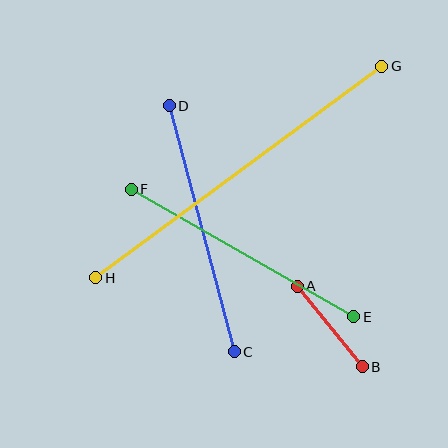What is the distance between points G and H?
The distance is approximately 356 pixels.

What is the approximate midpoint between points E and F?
The midpoint is at approximately (242, 253) pixels.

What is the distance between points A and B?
The distance is approximately 104 pixels.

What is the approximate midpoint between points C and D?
The midpoint is at approximately (202, 229) pixels.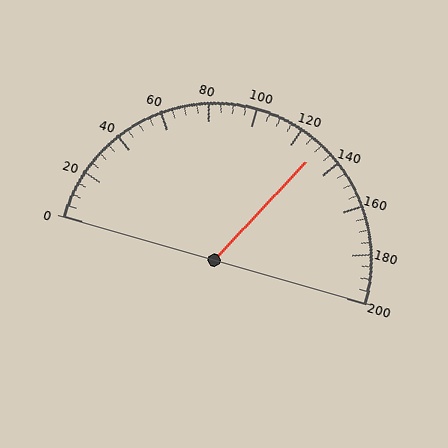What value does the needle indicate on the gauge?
The needle indicates approximately 130.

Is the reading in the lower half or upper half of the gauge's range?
The reading is in the upper half of the range (0 to 200).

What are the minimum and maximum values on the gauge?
The gauge ranges from 0 to 200.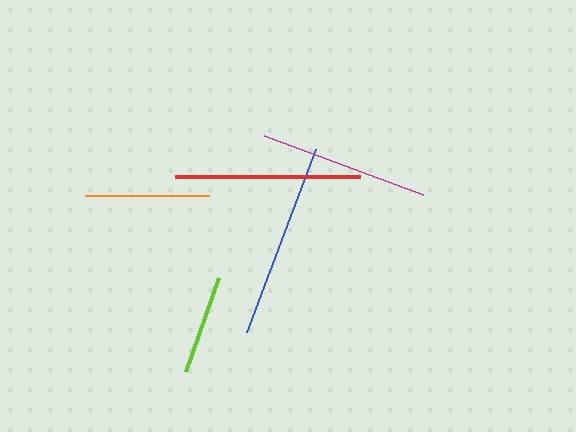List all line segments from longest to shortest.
From longest to shortest: blue, red, magenta, orange, lime.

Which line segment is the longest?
The blue line is the longest at approximately 196 pixels.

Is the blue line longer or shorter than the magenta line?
The blue line is longer than the magenta line.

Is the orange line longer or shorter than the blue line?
The blue line is longer than the orange line.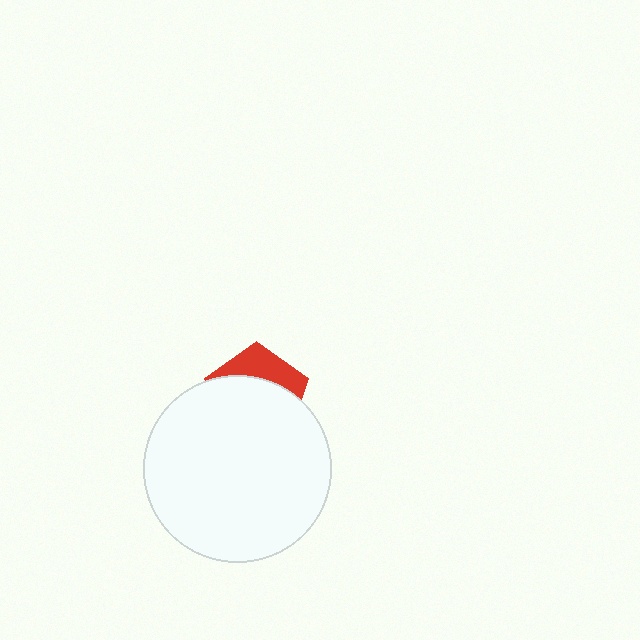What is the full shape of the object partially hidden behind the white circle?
The partially hidden object is a red pentagon.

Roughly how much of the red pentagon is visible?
A small part of it is visible (roughly 32%).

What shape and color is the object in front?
The object in front is a white circle.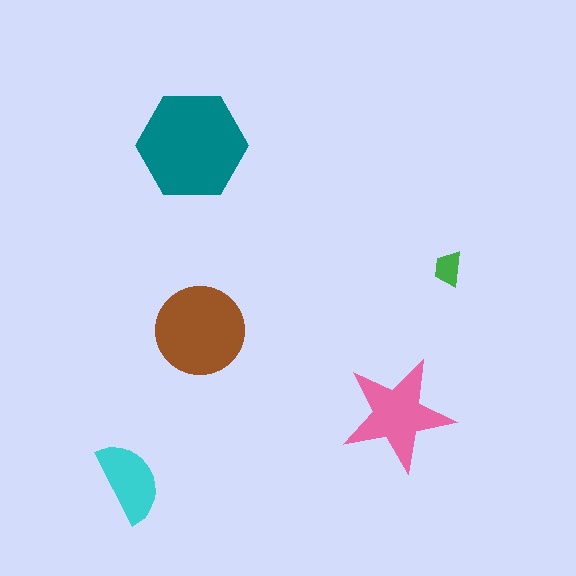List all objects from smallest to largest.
The green trapezoid, the cyan semicircle, the pink star, the brown circle, the teal hexagon.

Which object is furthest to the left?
The cyan semicircle is leftmost.